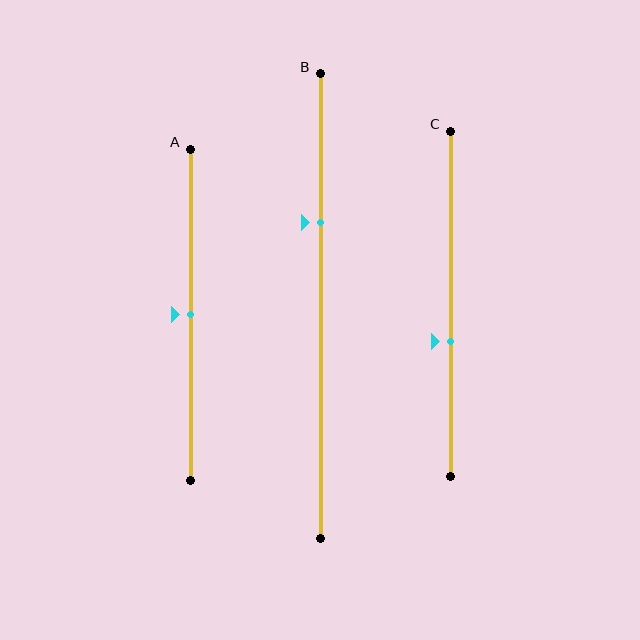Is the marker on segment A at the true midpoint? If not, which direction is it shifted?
Yes, the marker on segment A is at the true midpoint.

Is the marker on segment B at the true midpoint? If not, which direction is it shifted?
No, the marker on segment B is shifted upward by about 18% of the segment length.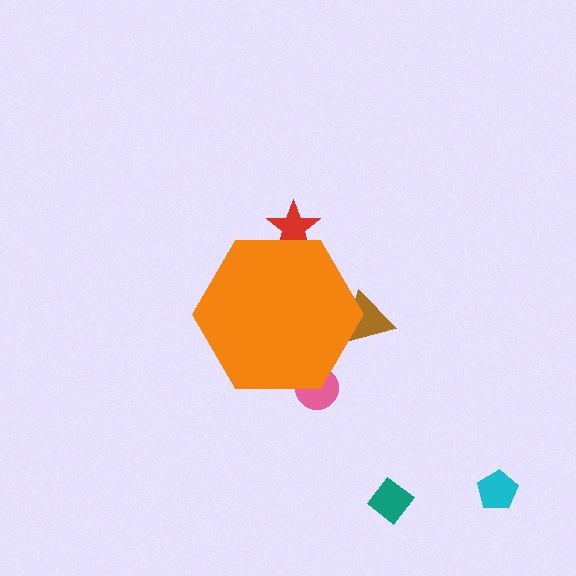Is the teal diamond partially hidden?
No, the teal diamond is fully visible.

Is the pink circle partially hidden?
Yes, the pink circle is partially hidden behind the orange hexagon.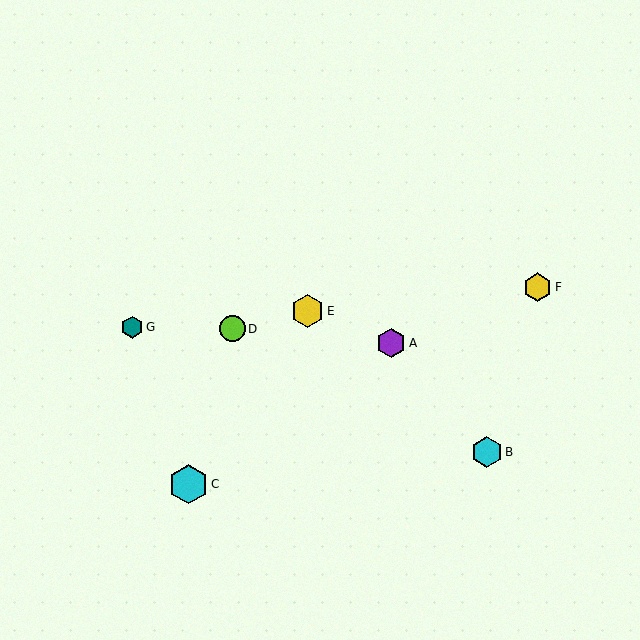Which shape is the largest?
The cyan hexagon (labeled C) is the largest.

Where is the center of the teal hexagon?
The center of the teal hexagon is at (132, 327).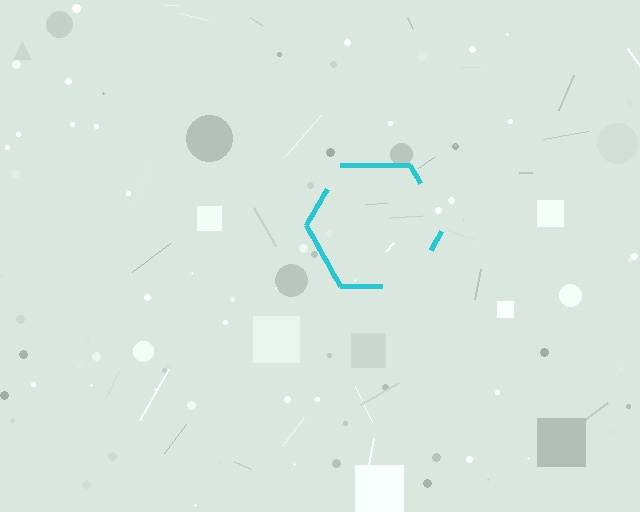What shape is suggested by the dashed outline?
The dashed outline suggests a hexagon.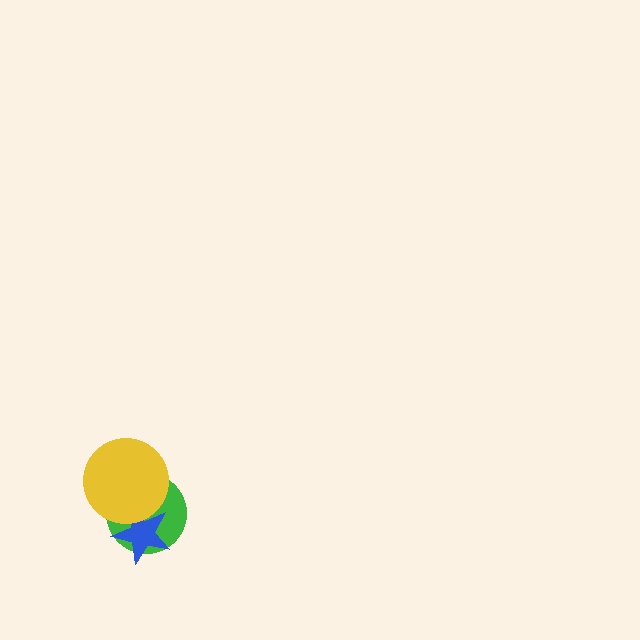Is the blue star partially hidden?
Yes, it is partially covered by another shape.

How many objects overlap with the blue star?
2 objects overlap with the blue star.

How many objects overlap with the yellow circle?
2 objects overlap with the yellow circle.